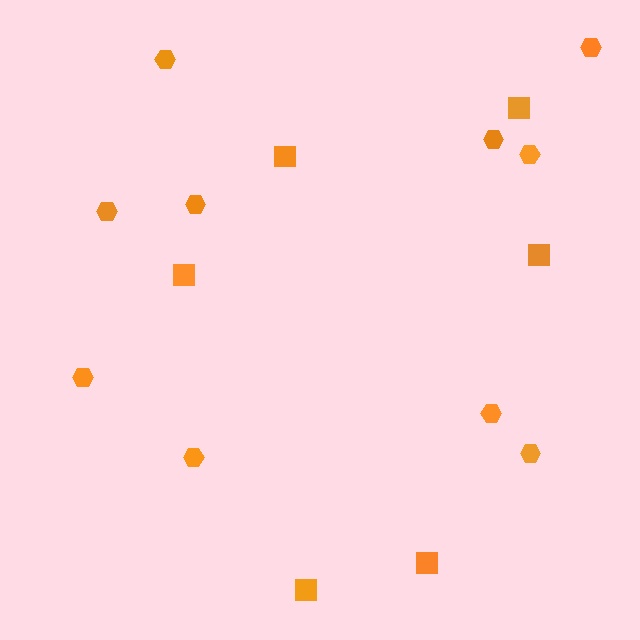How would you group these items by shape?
There are 2 groups: one group of hexagons (10) and one group of squares (6).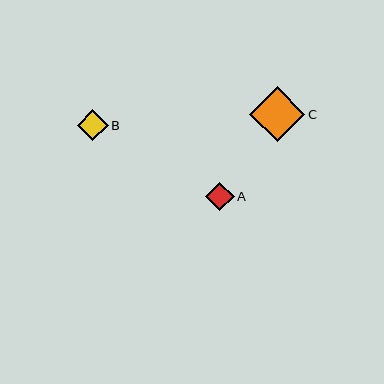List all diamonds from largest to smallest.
From largest to smallest: C, B, A.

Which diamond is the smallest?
Diamond A is the smallest with a size of approximately 29 pixels.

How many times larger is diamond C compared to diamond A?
Diamond C is approximately 1.9 times the size of diamond A.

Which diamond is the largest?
Diamond C is the largest with a size of approximately 55 pixels.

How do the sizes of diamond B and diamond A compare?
Diamond B and diamond A are approximately the same size.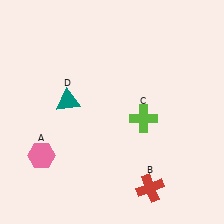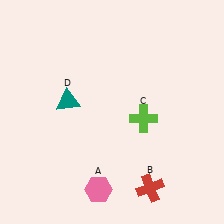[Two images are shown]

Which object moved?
The pink hexagon (A) moved right.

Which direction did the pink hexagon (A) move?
The pink hexagon (A) moved right.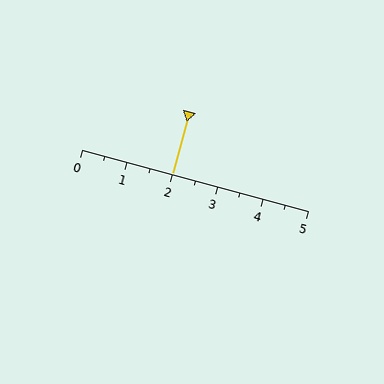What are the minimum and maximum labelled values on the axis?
The axis runs from 0 to 5.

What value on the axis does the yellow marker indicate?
The marker indicates approximately 2.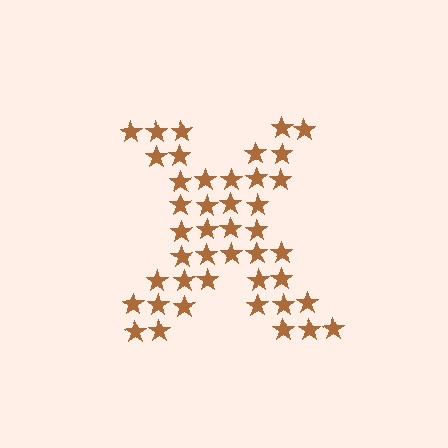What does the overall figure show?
The overall figure shows the letter X.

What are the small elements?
The small elements are stars.